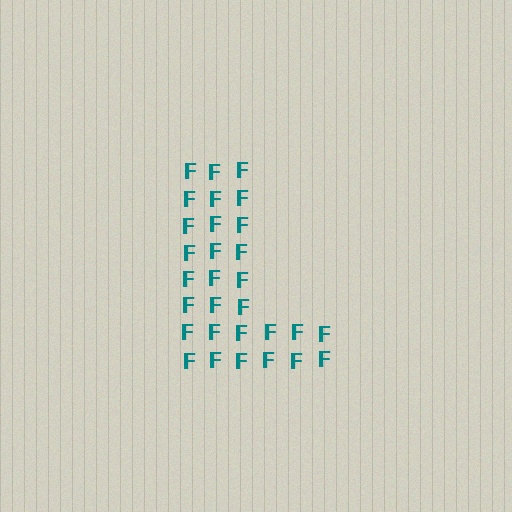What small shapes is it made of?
It is made of small letter F's.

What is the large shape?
The large shape is the letter L.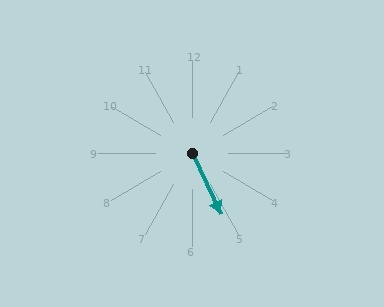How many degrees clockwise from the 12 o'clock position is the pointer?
Approximately 154 degrees.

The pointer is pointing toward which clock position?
Roughly 5 o'clock.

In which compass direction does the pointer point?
Southeast.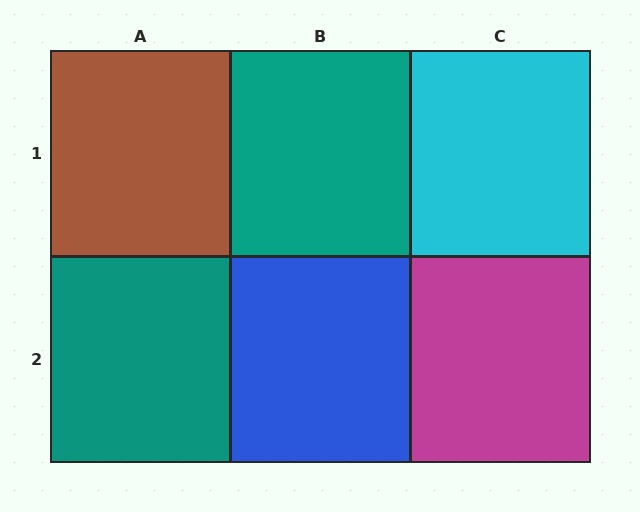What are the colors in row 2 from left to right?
Teal, blue, magenta.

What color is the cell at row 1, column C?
Cyan.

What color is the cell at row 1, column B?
Teal.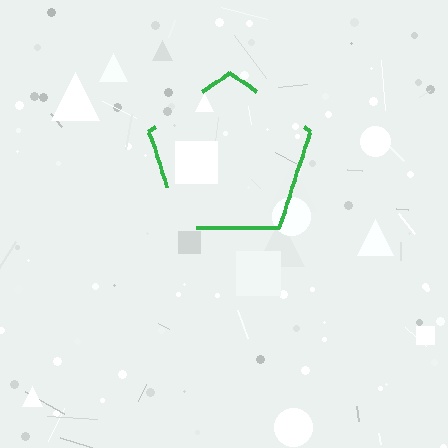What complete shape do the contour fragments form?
The contour fragments form a pentagon.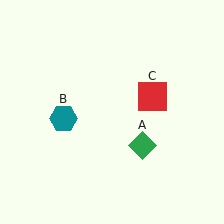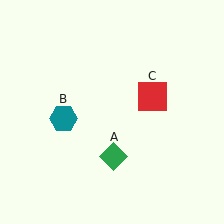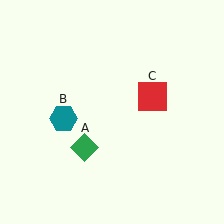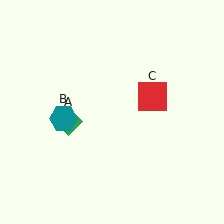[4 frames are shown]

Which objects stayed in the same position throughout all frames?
Teal hexagon (object B) and red square (object C) remained stationary.